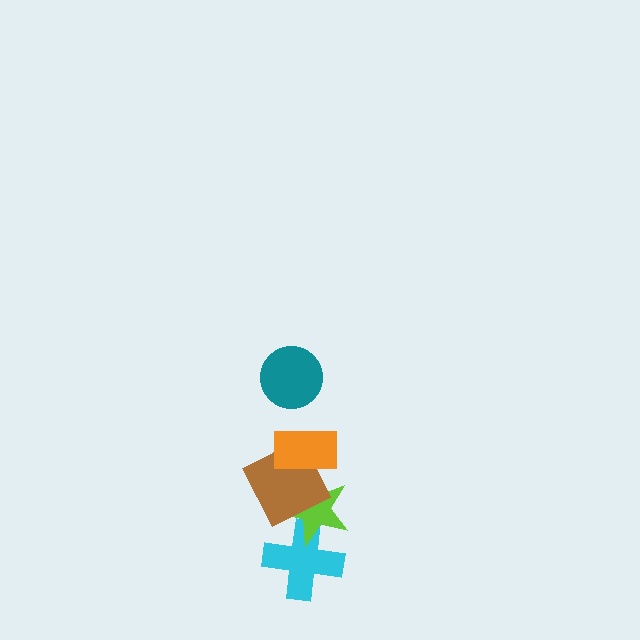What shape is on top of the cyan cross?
The lime star is on top of the cyan cross.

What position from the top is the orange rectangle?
The orange rectangle is 2nd from the top.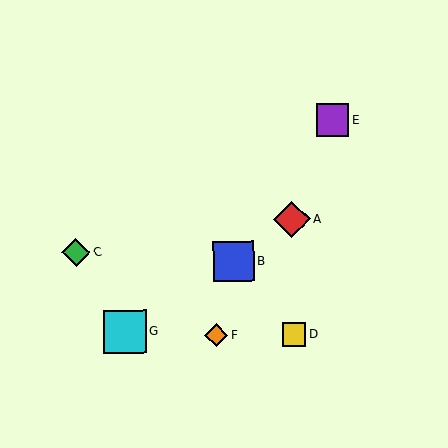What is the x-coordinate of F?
Object F is at x≈216.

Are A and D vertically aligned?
Yes, both are at x≈292.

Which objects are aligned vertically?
Objects A, D are aligned vertically.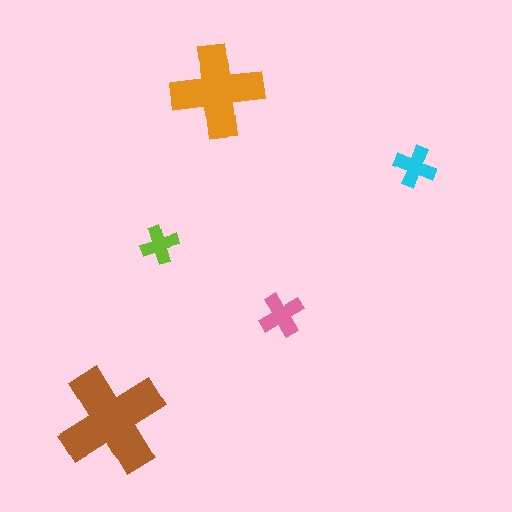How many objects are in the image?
There are 5 objects in the image.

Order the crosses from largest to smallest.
the brown one, the orange one, the pink one, the cyan one, the lime one.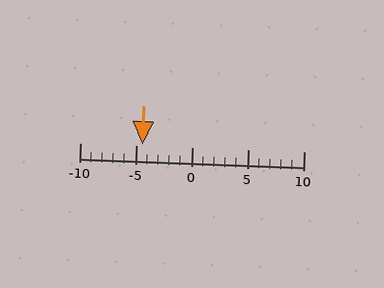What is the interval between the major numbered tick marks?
The major tick marks are spaced 5 units apart.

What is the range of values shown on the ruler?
The ruler shows values from -10 to 10.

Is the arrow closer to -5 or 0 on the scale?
The arrow is closer to -5.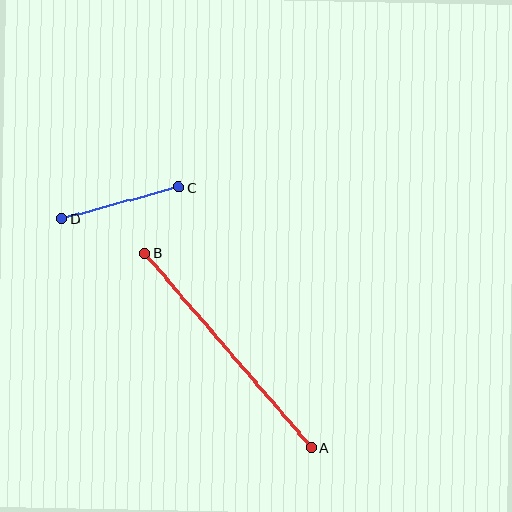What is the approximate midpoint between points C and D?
The midpoint is at approximately (120, 203) pixels.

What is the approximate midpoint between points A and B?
The midpoint is at approximately (228, 350) pixels.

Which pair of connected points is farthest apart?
Points A and B are farthest apart.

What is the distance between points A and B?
The distance is approximately 256 pixels.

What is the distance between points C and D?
The distance is approximately 122 pixels.